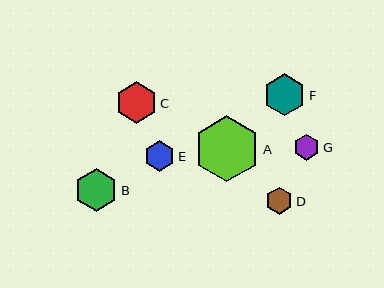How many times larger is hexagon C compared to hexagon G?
Hexagon C is approximately 1.6 times the size of hexagon G.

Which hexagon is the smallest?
Hexagon G is the smallest with a size of approximately 26 pixels.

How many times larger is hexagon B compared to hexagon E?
Hexagon B is approximately 1.4 times the size of hexagon E.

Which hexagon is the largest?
Hexagon A is the largest with a size of approximately 66 pixels.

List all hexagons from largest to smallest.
From largest to smallest: A, B, F, C, E, D, G.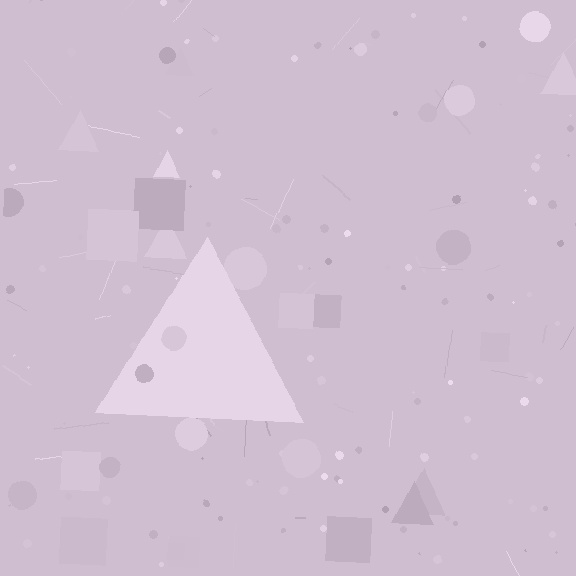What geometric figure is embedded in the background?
A triangle is embedded in the background.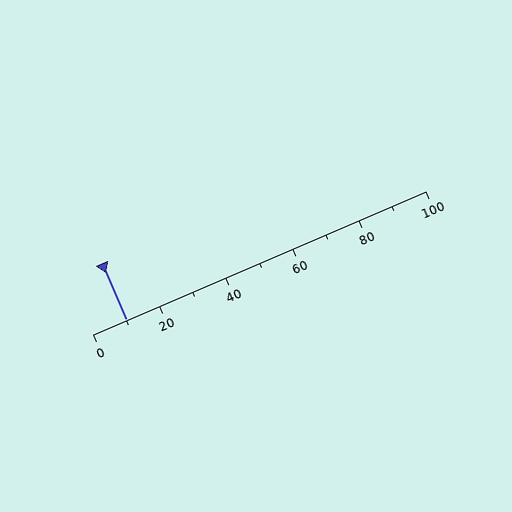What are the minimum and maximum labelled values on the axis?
The axis runs from 0 to 100.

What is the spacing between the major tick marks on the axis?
The major ticks are spaced 20 apart.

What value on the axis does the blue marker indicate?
The marker indicates approximately 10.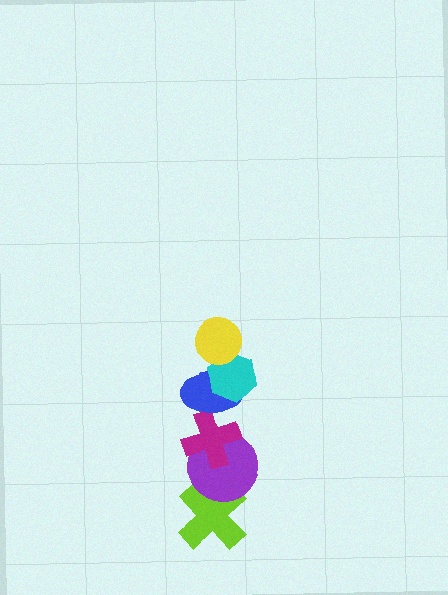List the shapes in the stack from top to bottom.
From top to bottom: the yellow circle, the cyan hexagon, the blue ellipse, the magenta cross, the purple circle, the lime cross.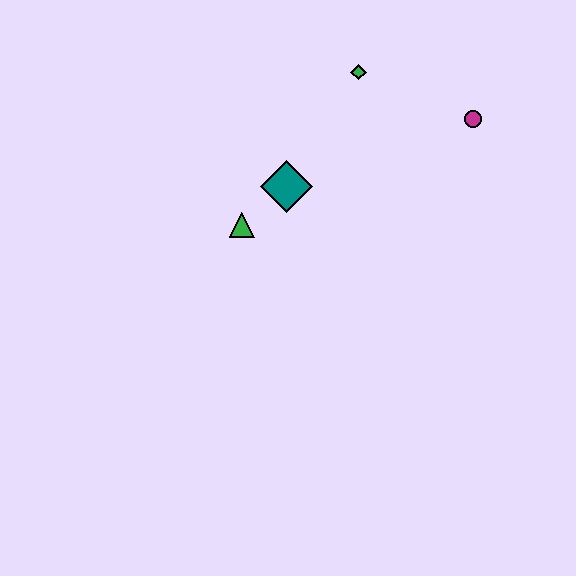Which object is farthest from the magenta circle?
The green triangle is farthest from the magenta circle.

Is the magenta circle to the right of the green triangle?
Yes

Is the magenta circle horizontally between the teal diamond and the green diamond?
No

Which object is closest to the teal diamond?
The green triangle is closest to the teal diamond.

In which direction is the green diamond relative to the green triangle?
The green diamond is above the green triangle.